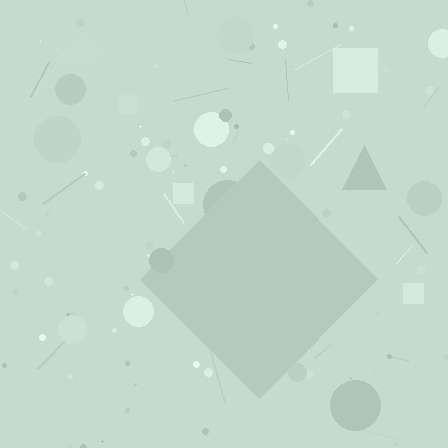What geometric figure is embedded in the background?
A diamond is embedded in the background.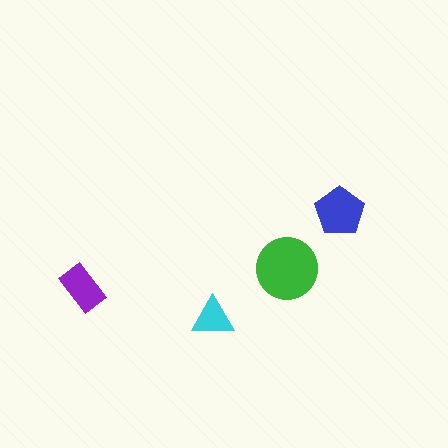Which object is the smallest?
The cyan triangle.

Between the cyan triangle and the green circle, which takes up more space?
The green circle.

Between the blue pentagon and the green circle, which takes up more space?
The green circle.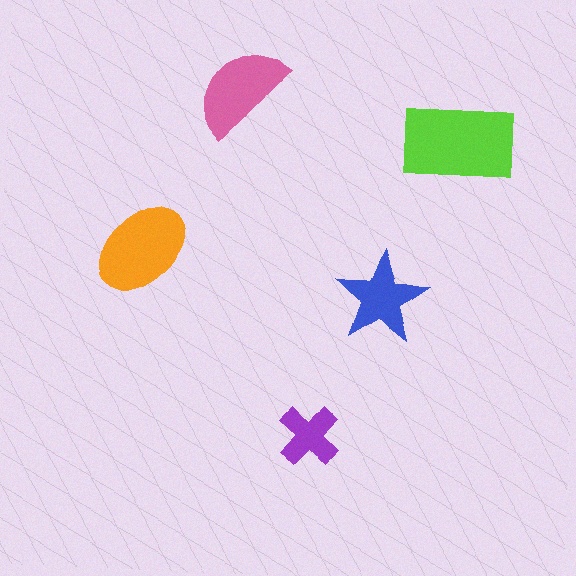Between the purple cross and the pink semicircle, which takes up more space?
The pink semicircle.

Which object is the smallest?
The purple cross.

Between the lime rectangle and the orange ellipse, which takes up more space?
The lime rectangle.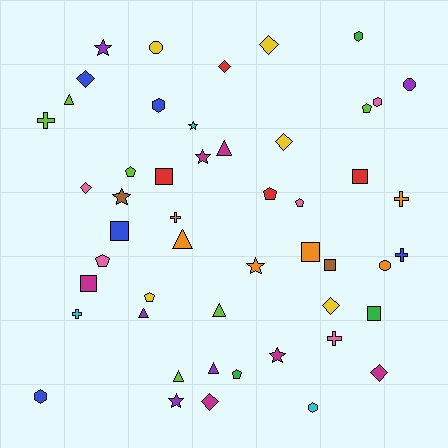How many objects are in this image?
There are 50 objects.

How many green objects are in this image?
There are 3 green objects.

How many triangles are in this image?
There are 7 triangles.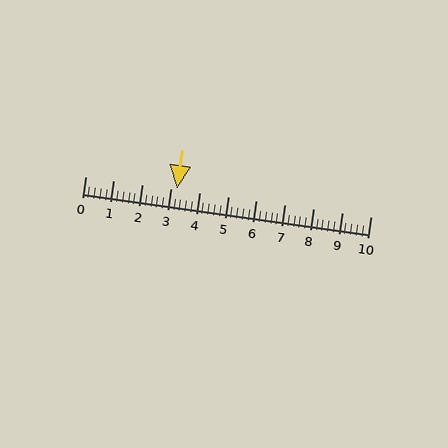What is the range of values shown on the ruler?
The ruler shows values from 0 to 10.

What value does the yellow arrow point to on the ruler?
The yellow arrow points to approximately 3.2.